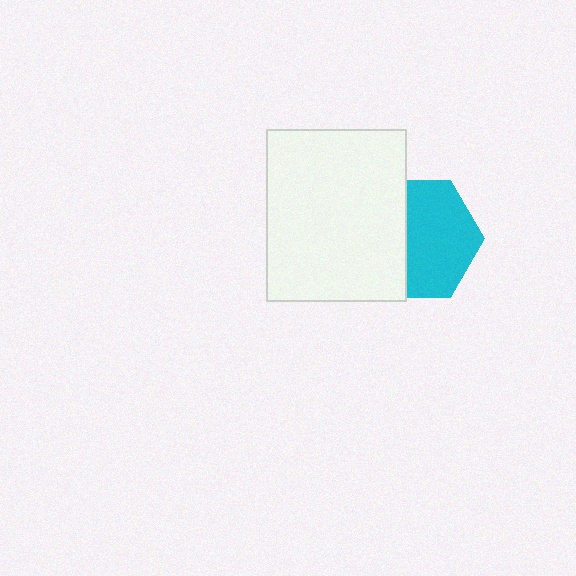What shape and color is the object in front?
The object in front is a white rectangle.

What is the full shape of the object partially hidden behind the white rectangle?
The partially hidden object is a cyan hexagon.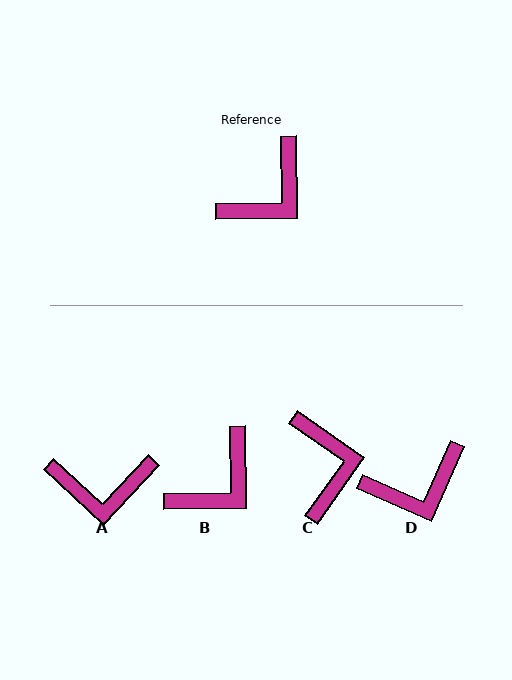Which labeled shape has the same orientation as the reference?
B.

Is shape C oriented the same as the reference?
No, it is off by about 54 degrees.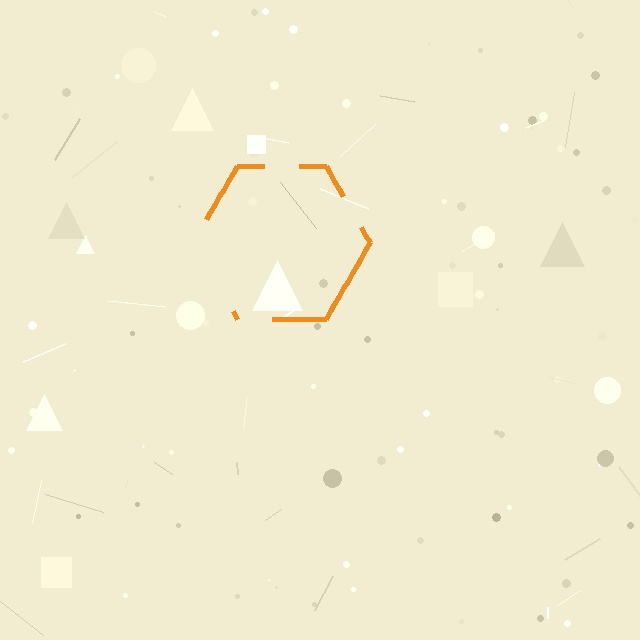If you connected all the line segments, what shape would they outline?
They would outline a hexagon.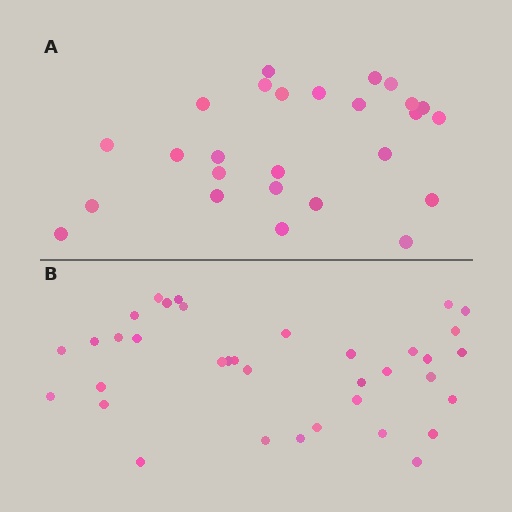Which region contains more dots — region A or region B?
Region B (the bottom region) has more dots.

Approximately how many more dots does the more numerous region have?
Region B has roughly 10 or so more dots than region A.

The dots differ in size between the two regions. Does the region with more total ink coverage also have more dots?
No. Region A has more total ink coverage because its dots are larger, but region B actually contains more individual dots. Total area can be misleading — the number of items is what matters here.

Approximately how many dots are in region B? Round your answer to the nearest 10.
About 40 dots. (The exact count is 36, which rounds to 40.)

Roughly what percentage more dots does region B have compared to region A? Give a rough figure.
About 40% more.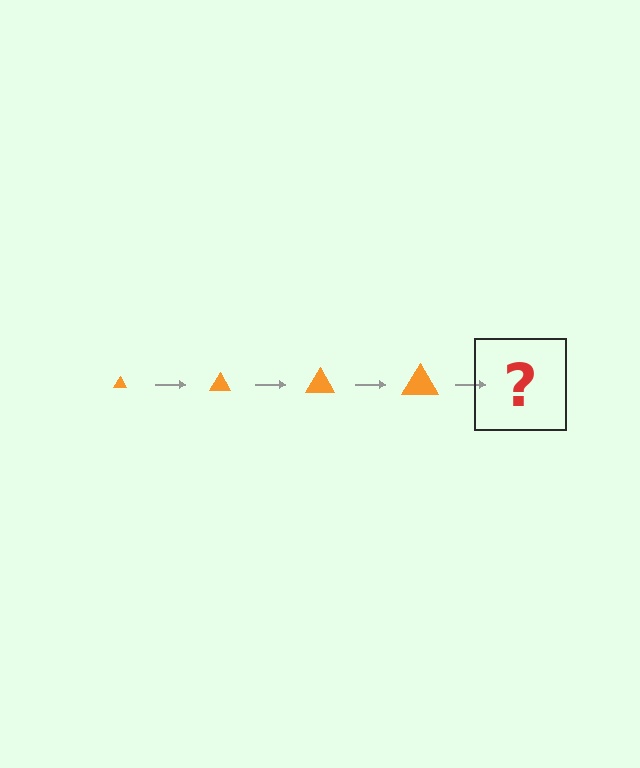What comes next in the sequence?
The next element should be an orange triangle, larger than the previous one.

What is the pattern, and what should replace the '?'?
The pattern is that the triangle gets progressively larger each step. The '?' should be an orange triangle, larger than the previous one.